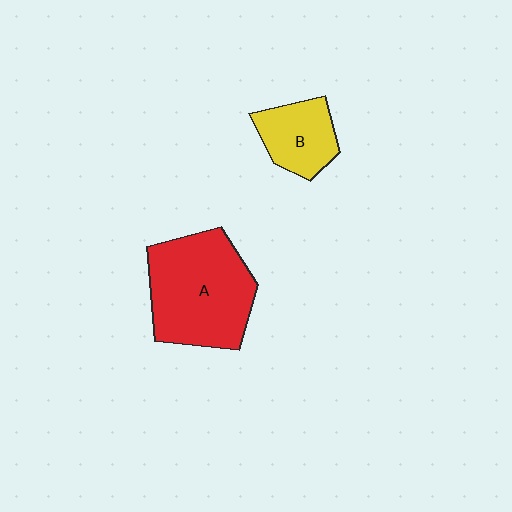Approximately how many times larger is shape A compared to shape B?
Approximately 2.1 times.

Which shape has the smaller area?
Shape B (yellow).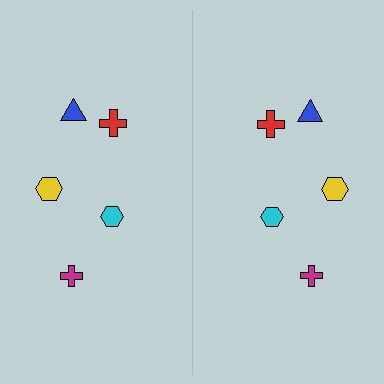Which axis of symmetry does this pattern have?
The pattern has a vertical axis of symmetry running through the center of the image.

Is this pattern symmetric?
Yes, this pattern has bilateral (reflection) symmetry.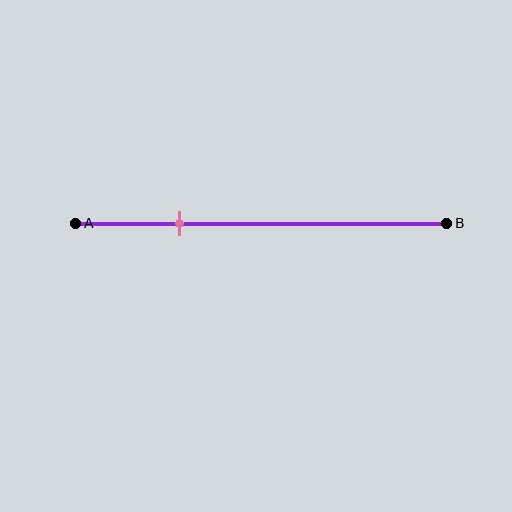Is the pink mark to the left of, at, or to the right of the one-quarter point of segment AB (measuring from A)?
The pink mark is approximately at the one-quarter point of segment AB.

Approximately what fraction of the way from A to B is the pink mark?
The pink mark is approximately 30% of the way from A to B.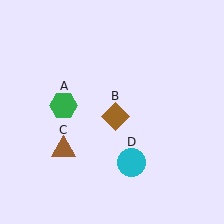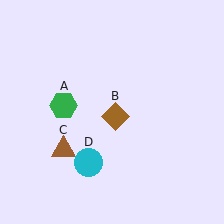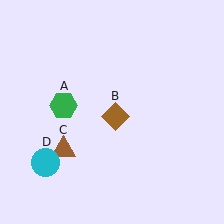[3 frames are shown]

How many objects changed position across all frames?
1 object changed position: cyan circle (object D).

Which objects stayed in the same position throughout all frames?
Green hexagon (object A) and brown diamond (object B) and brown triangle (object C) remained stationary.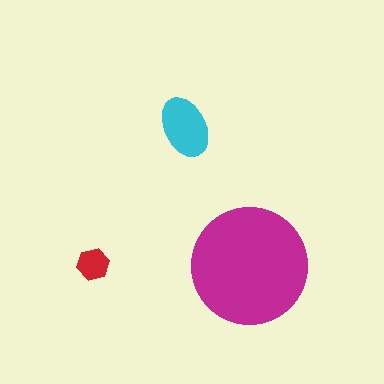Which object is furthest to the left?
The red hexagon is leftmost.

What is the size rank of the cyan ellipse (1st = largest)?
2nd.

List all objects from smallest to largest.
The red hexagon, the cyan ellipse, the magenta circle.